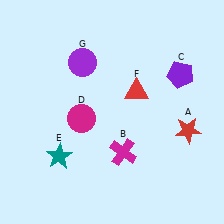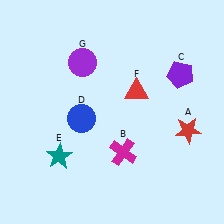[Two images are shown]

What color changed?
The circle (D) changed from magenta in Image 1 to blue in Image 2.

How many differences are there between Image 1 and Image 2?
There is 1 difference between the two images.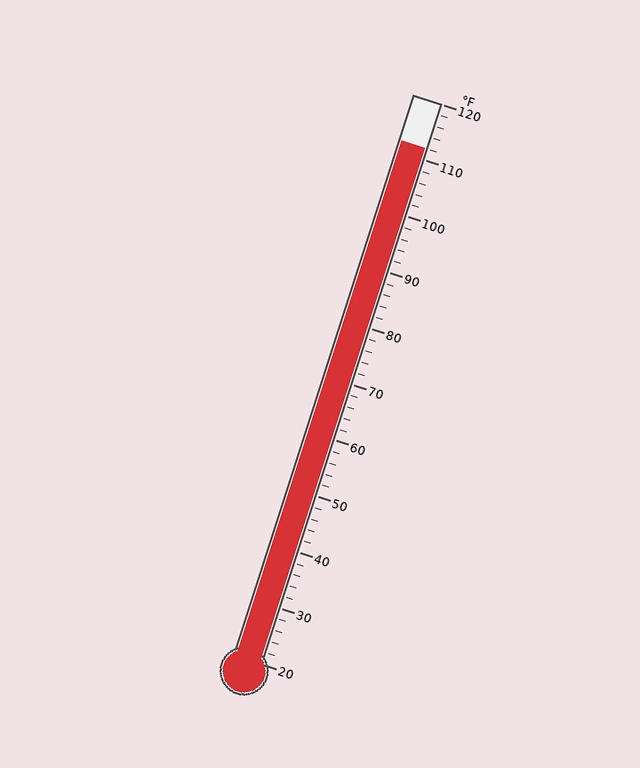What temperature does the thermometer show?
The thermometer shows approximately 112°F.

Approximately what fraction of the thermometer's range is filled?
The thermometer is filled to approximately 90% of its range.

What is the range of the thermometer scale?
The thermometer scale ranges from 20°F to 120°F.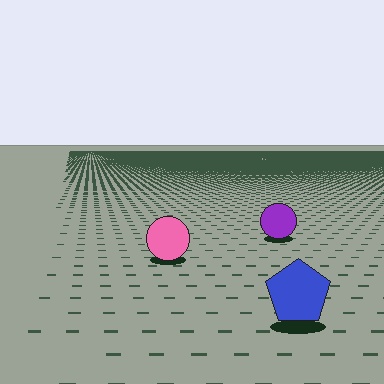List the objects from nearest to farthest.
From nearest to farthest: the blue pentagon, the pink circle, the purple circle.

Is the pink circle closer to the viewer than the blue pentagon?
No. The blue pentagon is closer — you can tell from the texture gradient: the ground texture is coarser near it.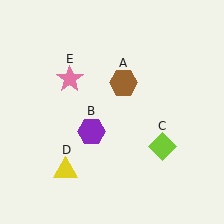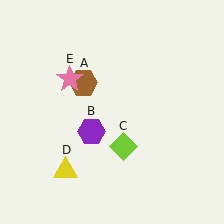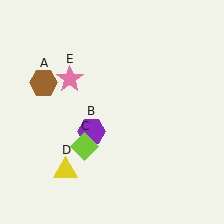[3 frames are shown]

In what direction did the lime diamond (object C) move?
The lime diamond (object C) moved left.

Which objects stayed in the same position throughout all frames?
Purple hexagon (object B) and yellow triangle (object D) and pink star (object E) remained stationary.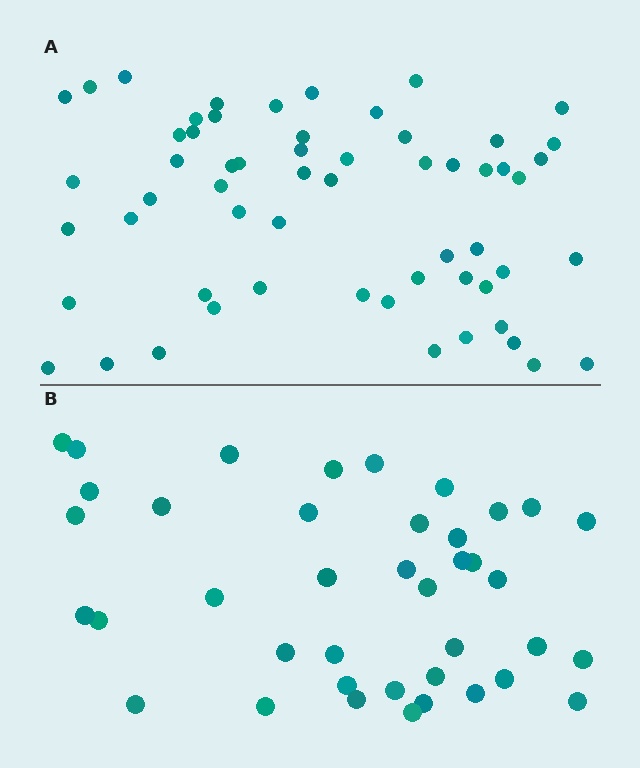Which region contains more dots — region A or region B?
Region A (the top region) has more dots.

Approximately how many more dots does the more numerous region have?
Region A has approximately 20 more dots than region B.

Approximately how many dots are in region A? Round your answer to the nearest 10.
About 60 dots. (The exact count is 59, which rounds to 60.)